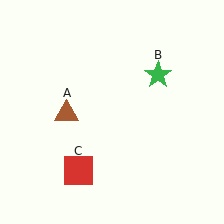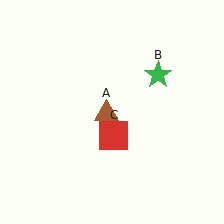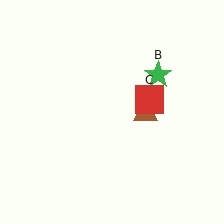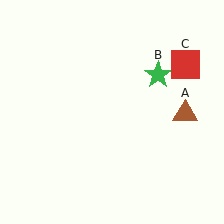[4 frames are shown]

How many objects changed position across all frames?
2 objects changed position: brown triangle (object A), red square (object C).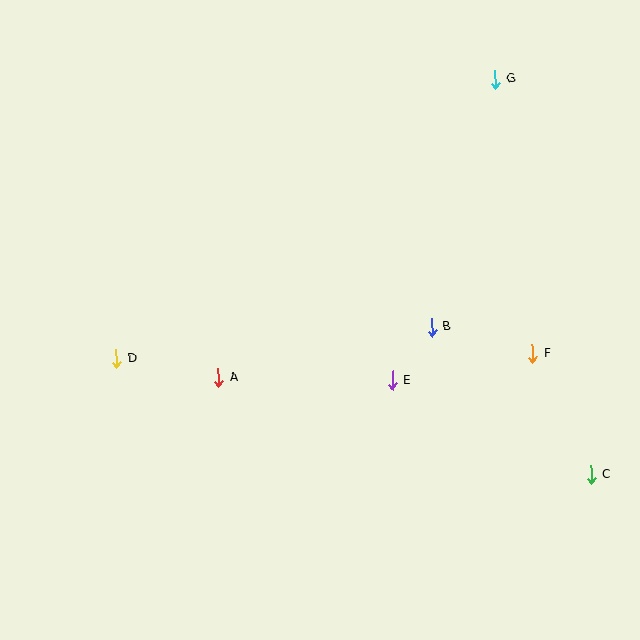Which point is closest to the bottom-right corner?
Point C is closest to the bottom-right corner.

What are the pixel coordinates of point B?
Point B is at (432, 327).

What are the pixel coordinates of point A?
Point A is at (219, 378).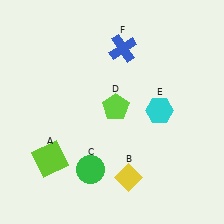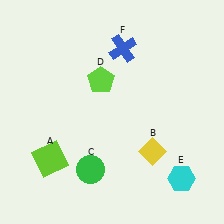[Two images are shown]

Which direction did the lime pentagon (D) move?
The lime pentagon (D) moved up.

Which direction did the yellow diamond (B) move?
The yellow diamond (B) moved up.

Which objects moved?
The objects that moved are: the yellow diamond (B), the lime pentagon (D), the cyan hexagon (E).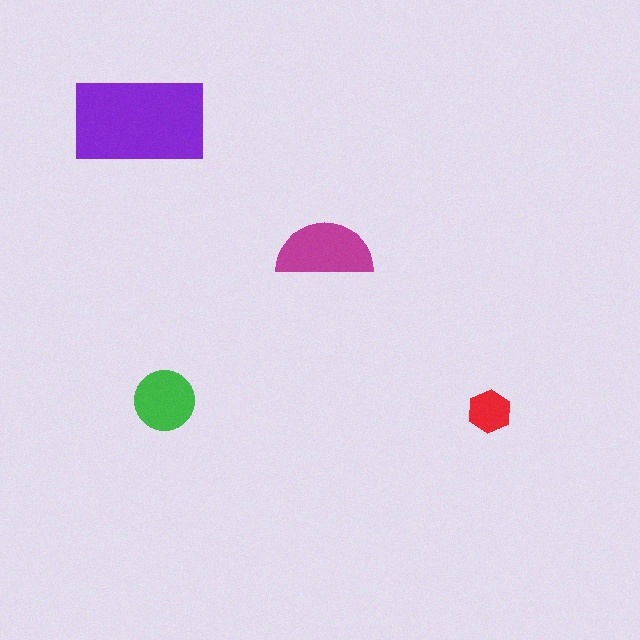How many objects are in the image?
There are 4 objects in the image.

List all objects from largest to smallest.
The purple rectangle, the magenta semicircle, the green circle, the red hexagon.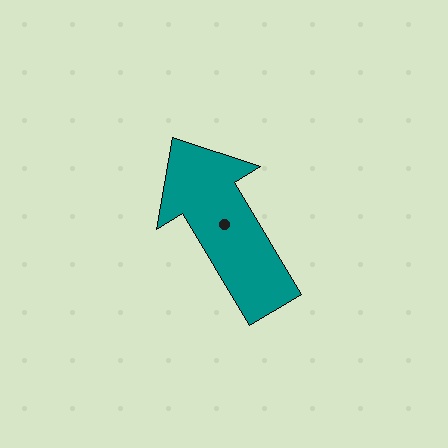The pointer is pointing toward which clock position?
Roughly 11 o'clock.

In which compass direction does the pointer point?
Northwest.